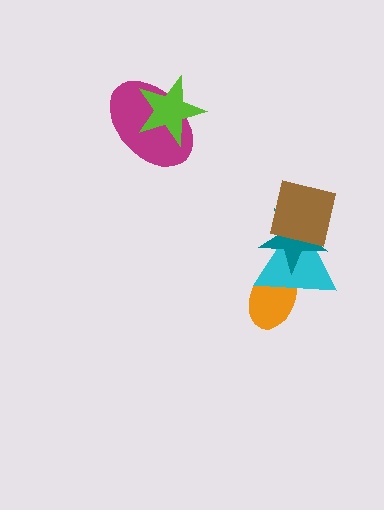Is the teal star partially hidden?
Yes, it is partially covered by another shape.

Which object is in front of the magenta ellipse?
The lime star is in front of the magenta ellipse.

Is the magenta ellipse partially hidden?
Yes, it is partially covered by another shape.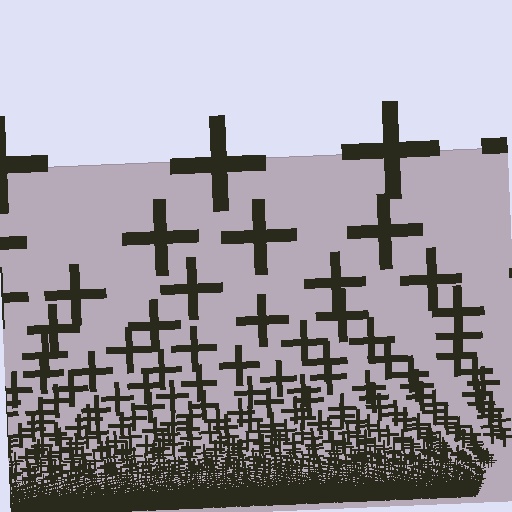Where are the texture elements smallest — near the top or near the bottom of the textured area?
Near the bottom.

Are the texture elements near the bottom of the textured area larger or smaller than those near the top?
Smaller. The gradient is inverted — elements near the bottom are smaller and denser.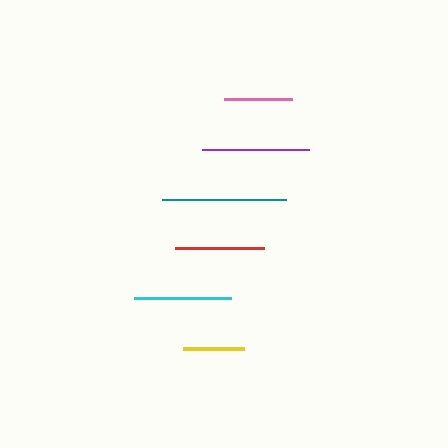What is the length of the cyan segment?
The cyan segment is approximately 97 pixels long.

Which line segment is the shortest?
The yellow line is the shortest at approximately 61 pixels.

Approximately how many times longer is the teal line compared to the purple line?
The teal line is approximately 1.2 times the length of the purple line.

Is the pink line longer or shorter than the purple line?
The purple line is longer than the pink line.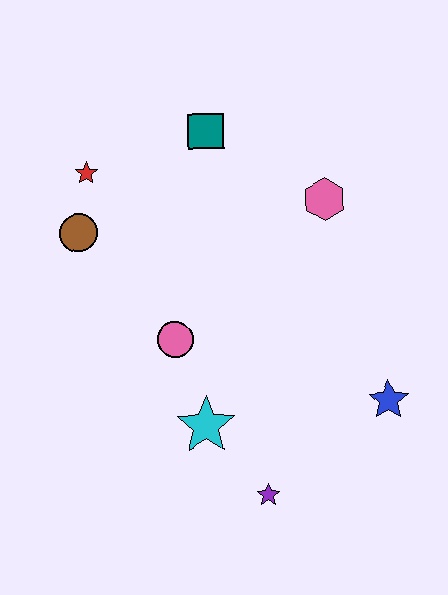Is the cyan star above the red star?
No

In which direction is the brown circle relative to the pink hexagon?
The brown circle is to the left of the pink hexagon.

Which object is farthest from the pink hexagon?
The purple star is farthest from the pink hexagon.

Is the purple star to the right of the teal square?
Yes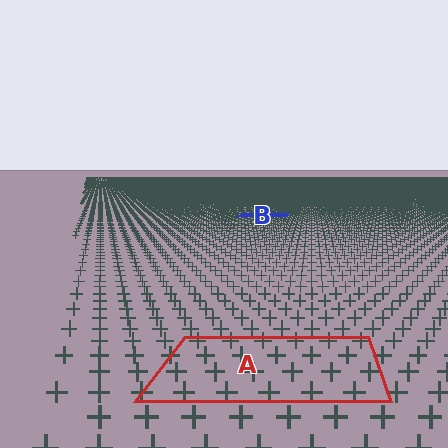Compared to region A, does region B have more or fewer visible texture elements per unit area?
Region B has more texture elements per unit area — they are packed more densely because it is farther away.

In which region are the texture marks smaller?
The texture marks are smaller in region B, because it is farther away.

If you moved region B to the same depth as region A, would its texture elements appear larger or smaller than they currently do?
They would appear larger. At a closer depth, the same texture elements are projected at a bigger on-screen size.